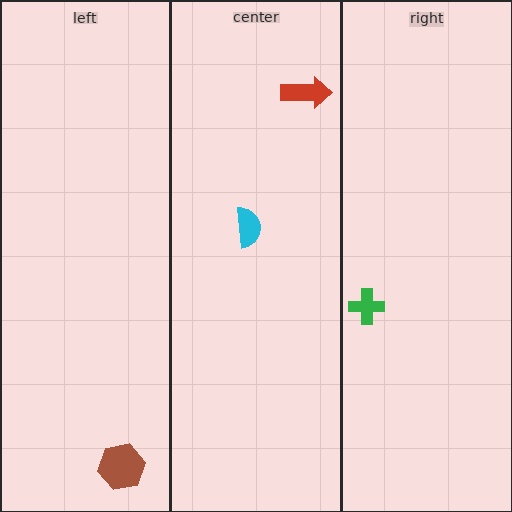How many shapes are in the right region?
1.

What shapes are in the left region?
The brown hexagon.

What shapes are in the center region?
The cyan semicircle, the red arrow.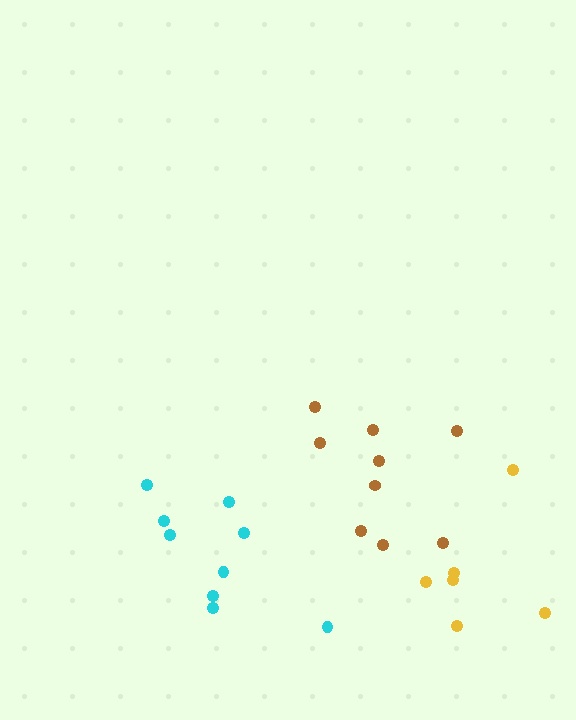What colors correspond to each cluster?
The clusters are colored: brown, cyan, yellow.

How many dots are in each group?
Group 1: 9 dots, Group 2: 9 dots, Group 3: 6 dots (24 total).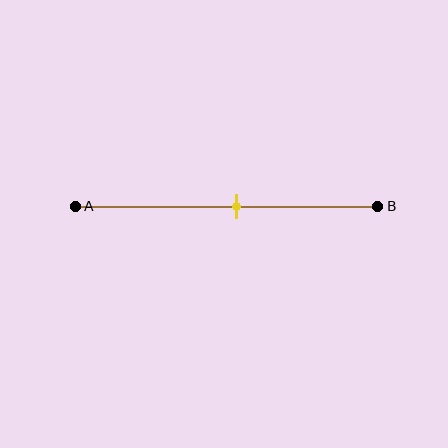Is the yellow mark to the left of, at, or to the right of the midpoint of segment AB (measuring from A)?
The yellow mark is to the right of the midpoint of segment AB.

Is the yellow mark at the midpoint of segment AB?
No, the mark is at about 55% from A, not at the 50% midpoint.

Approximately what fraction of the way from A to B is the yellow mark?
The yellow mark is approximately 55% of the way from A to B.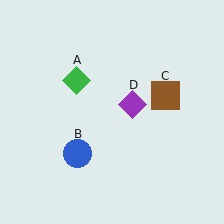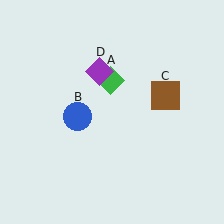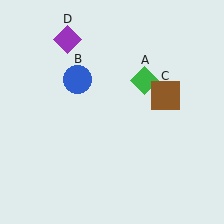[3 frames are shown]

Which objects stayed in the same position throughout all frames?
Brown square (object C) remained stationary.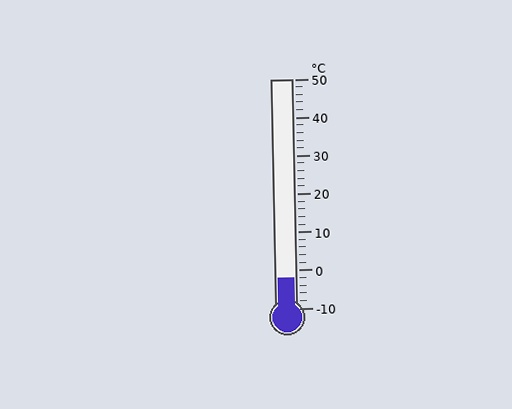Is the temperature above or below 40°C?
The temperature is below 40°C.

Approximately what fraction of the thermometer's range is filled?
The thermometer is filled to approximately 15% of its range.